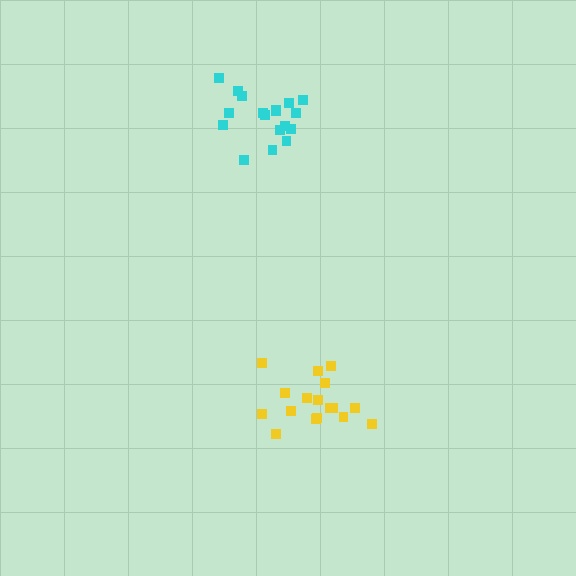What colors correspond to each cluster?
The clusters are colored: yellow, cyan.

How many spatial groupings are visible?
There are 2 spatial groupings.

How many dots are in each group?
Group 1: 17 dots, Group 2: 18 dots (35 total).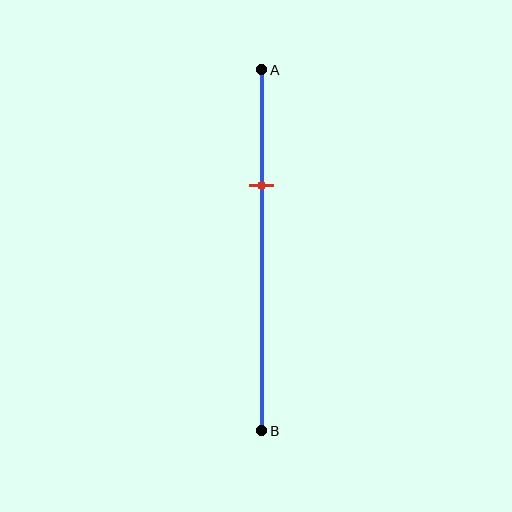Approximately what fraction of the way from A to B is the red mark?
The red mark is approximately 30% of the way from A to B.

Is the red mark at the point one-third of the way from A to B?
Yes, the mark is approximately at the one-third point.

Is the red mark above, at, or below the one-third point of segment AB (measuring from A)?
The red mark is approximately at the one-third point of segment AB.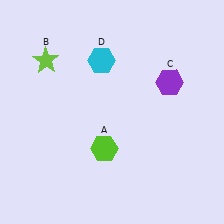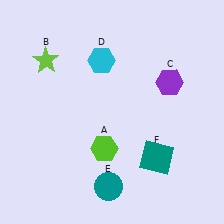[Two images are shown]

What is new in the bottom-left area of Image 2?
A teal circle (E) was added in the bottom-left area of Image 2.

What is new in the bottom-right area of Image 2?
A teal square (F) was added in the bottom-right area of Image 2.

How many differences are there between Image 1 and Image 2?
There are 2 differences between the two images.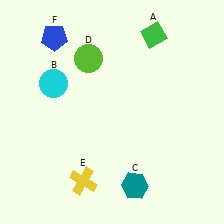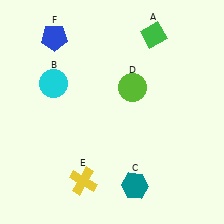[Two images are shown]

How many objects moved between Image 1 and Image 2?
1 object moved between the two images.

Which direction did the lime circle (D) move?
The lime circle (D) moved right.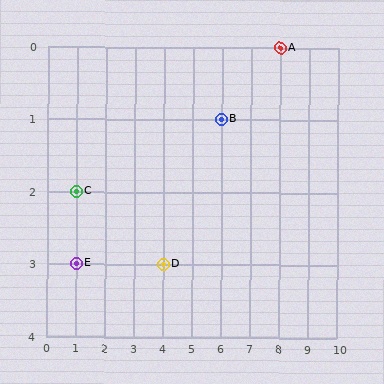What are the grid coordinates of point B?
Point B is at grid coordinates (6, 1).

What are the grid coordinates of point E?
Point E is at grid coordinates (1, 3).